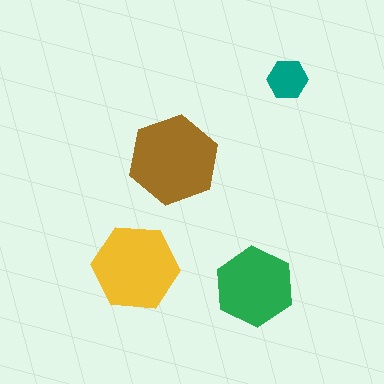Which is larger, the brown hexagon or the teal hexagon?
The brown one.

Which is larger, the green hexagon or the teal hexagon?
The green one.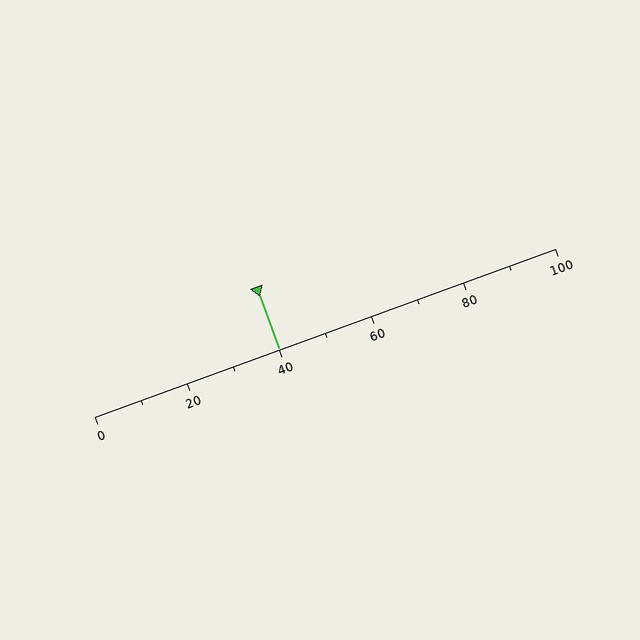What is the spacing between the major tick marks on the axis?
The major ticks are spaced 20 apart.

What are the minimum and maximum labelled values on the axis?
The axis runs from 0 to 100.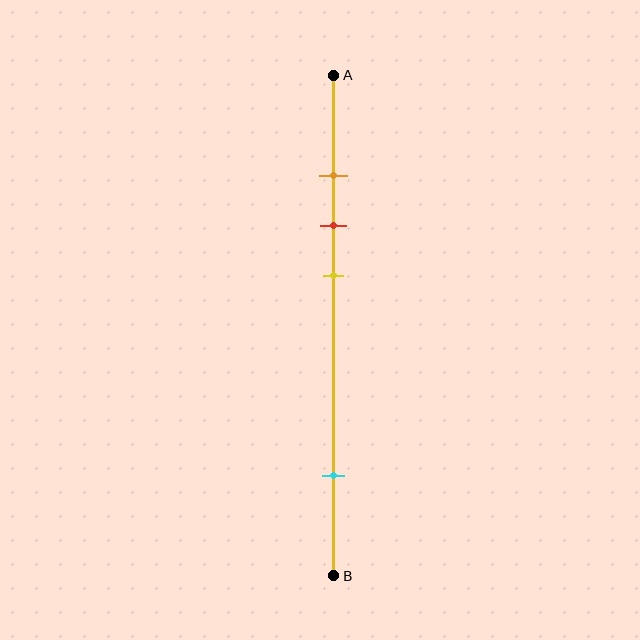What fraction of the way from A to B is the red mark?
The red mark is approximately 30% (0.3) of the way from A to B.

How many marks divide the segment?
There are 4 marks dividing the segment.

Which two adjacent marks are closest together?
The orange and red marks are the closest adjacent pair.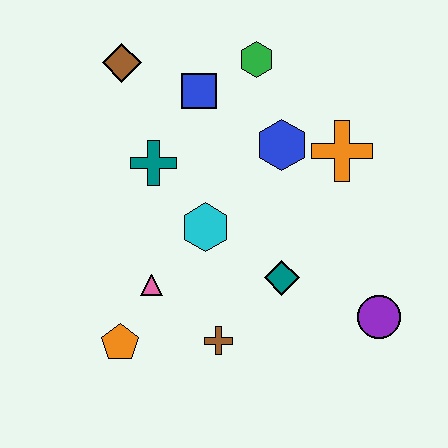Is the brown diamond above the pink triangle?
Yes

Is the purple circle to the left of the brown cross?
No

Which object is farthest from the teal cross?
The purple circle is farthest from the teal cross.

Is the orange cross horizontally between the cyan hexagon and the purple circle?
Yes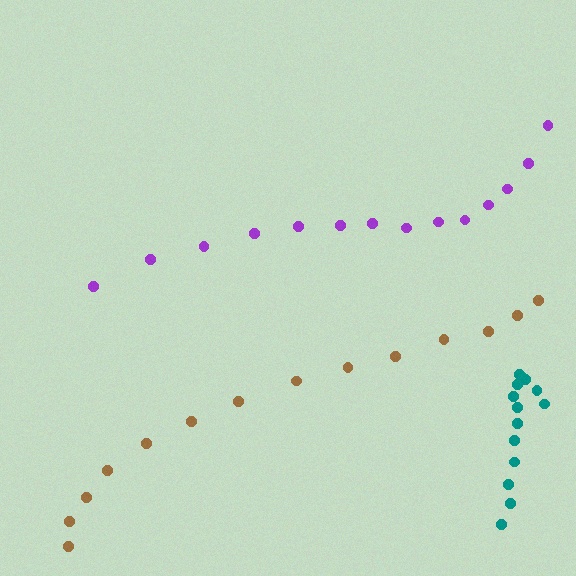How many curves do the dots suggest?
There are 3 distinct paths.